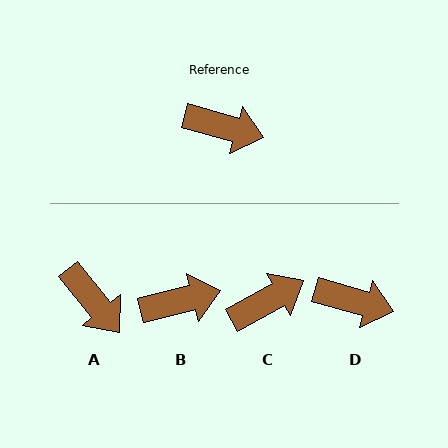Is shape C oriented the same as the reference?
No, it is off by about 45 degrees.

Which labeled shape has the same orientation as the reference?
D.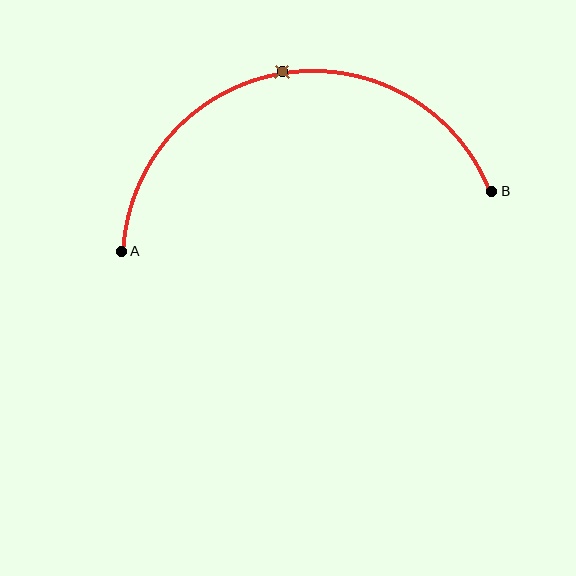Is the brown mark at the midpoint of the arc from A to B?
Yes. The brown mark lies on the arc at equal arc-length from both A and B — it is the arc midpoint.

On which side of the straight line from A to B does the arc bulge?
The arc bulges above the straight line connecting A and B.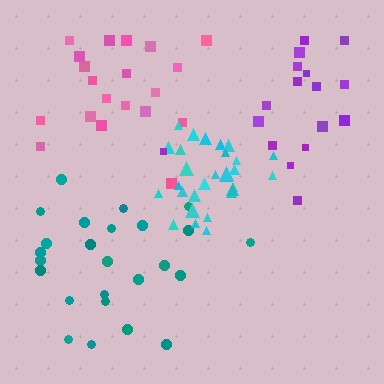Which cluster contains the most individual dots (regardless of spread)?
Cyan (29).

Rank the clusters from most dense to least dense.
cyan, teal, pink, purple.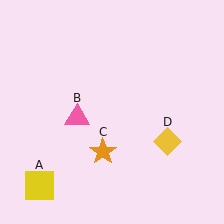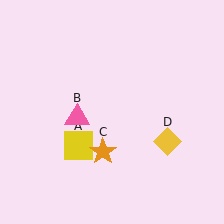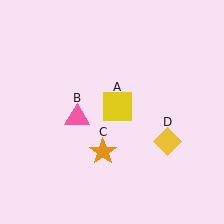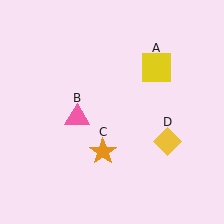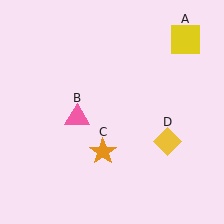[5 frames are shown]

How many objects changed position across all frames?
1 object changed position: yellow square (object A).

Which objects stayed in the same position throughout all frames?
Pink triangle (object B) and orange star (object C) and yellow diamond (object D) remained stationary.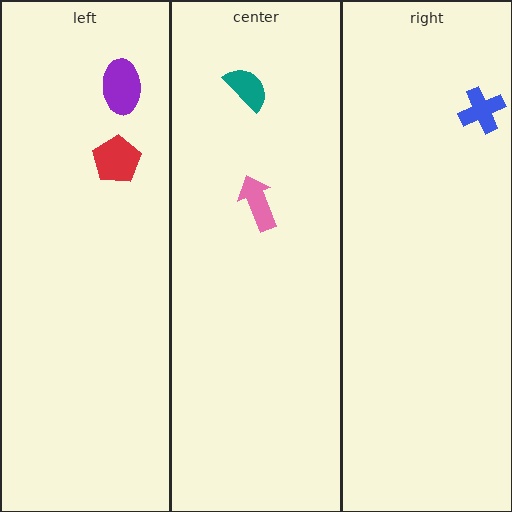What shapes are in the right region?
The blue cross.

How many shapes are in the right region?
1.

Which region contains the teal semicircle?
The center region.